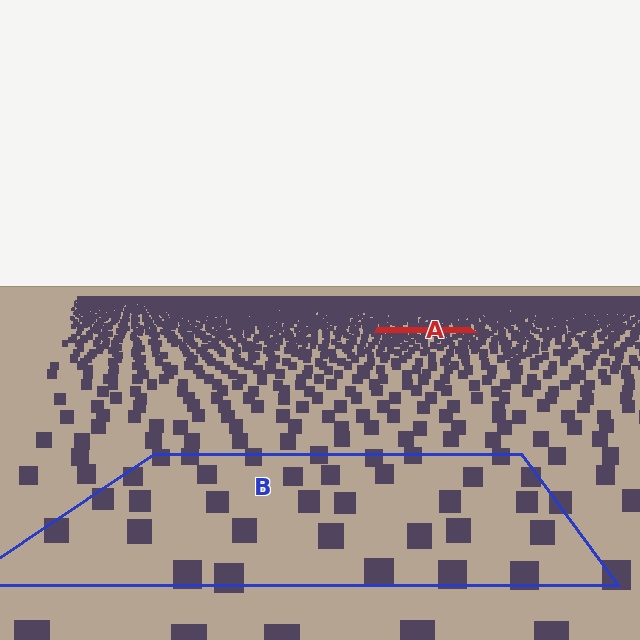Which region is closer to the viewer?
Region B is closer. The texture elements there are larger and more spread out.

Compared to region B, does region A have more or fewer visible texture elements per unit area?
Region A has more texture elements per unit area — they are packed more densely because it is farther away.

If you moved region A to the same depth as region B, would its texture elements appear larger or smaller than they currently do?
They would appear larger. At a closer depth, the same texture elements are projected at a bigger on-screen size.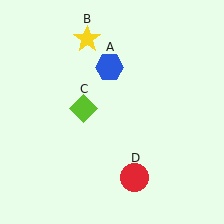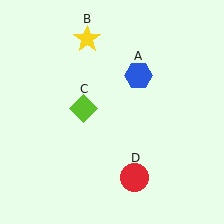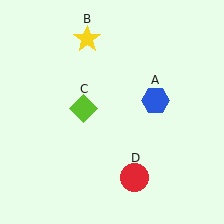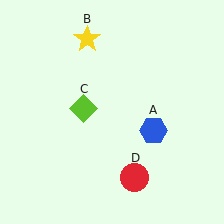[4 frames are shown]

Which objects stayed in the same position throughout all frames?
Yellow star (object B) and lime diamond (object C) and red circle (object D) remained stationary.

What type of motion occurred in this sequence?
The blue hexagon (object A) rotated clockwise around the center of the scene.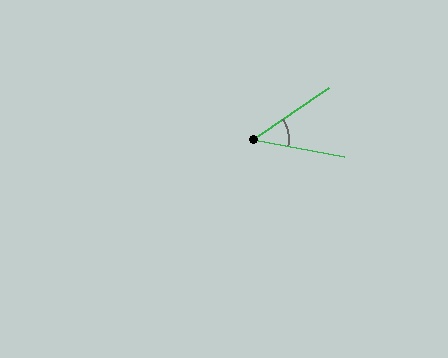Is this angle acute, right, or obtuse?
It is acute.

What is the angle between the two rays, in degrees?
Approximately 45 degrees.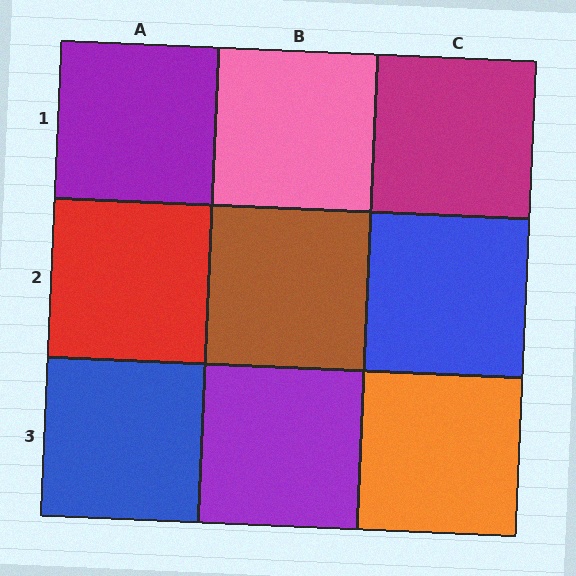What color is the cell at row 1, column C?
Magenta.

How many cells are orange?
1 cell is orange.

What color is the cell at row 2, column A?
Red.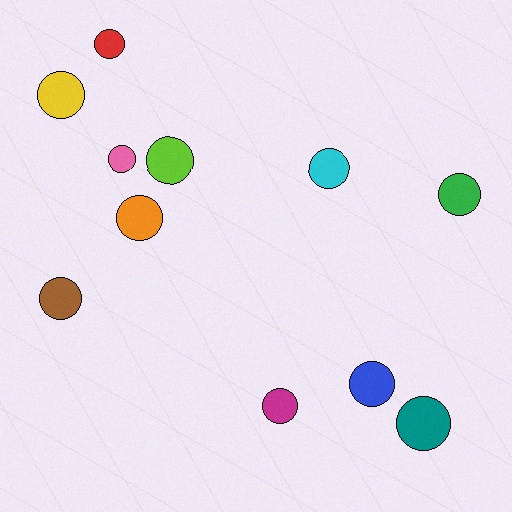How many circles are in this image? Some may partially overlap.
There are 11 circles.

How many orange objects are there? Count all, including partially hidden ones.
There is 1 orange object.